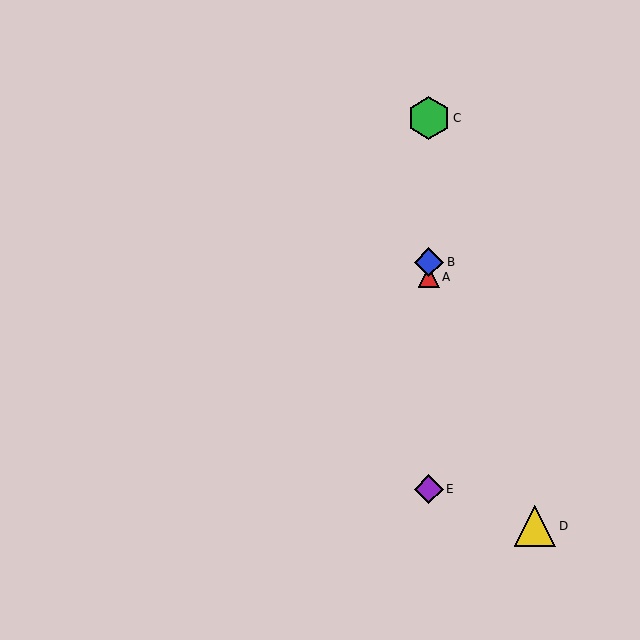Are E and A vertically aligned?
Yes, both are at x≈429.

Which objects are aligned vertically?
Objects A, B, C, E are aligned vertically.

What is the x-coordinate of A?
Object A is at x≈429.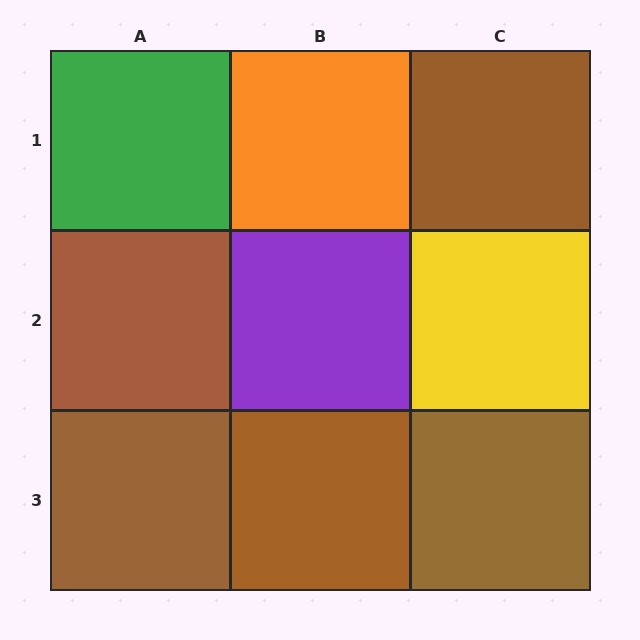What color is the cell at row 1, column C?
Brown.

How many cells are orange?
1 cell is orange.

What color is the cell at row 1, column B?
Orange.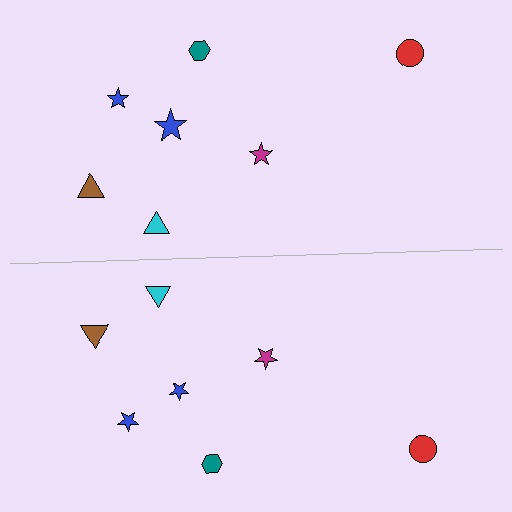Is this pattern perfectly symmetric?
No, the pattern is not perfectly symmetric. The blue star on the bottom side has a different size than its mirror counterpart.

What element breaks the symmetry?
The blue star on the bottom side has a different size than its mirror counterpart.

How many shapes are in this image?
There are 14 shapes in this image.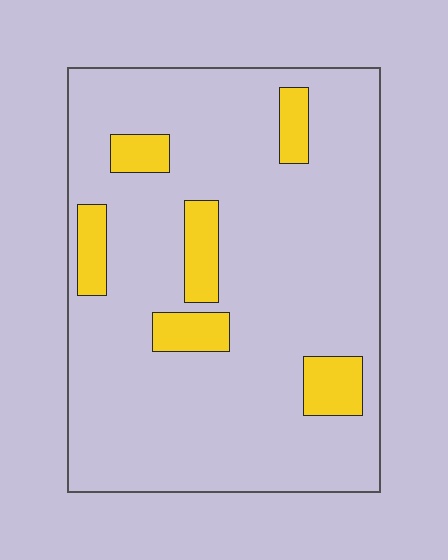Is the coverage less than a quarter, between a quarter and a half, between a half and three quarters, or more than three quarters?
Less than a quarter.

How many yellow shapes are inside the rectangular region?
6.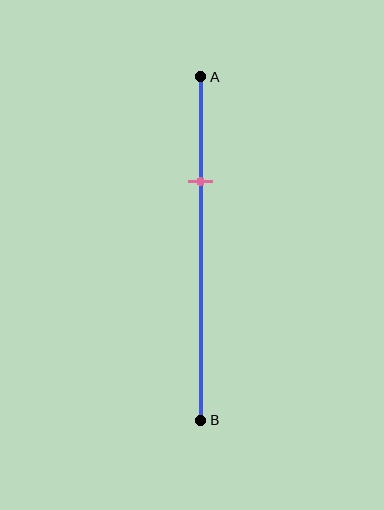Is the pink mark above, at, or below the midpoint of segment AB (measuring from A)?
The pink mark is above the midpoint of segment AB.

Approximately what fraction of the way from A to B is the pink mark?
The pink mark is approximately 30% of the way from A to B.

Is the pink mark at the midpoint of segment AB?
No, the mark is at about 30% from A, not at the 50% midpoint.